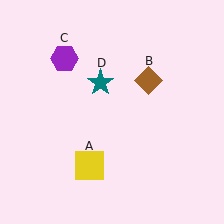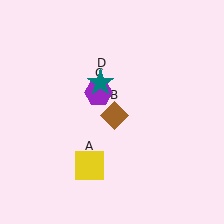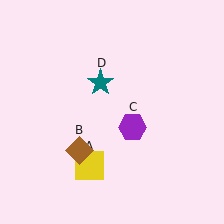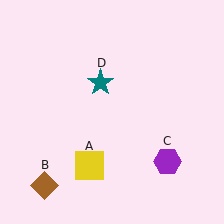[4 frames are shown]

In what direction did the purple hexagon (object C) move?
The purple hexagon (object C) moved down and to the right.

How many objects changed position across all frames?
2 objects changed position: brown diamond (object B), purple hexagon (object C).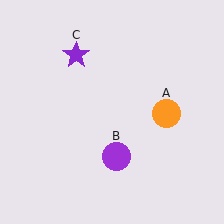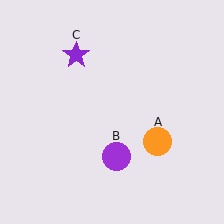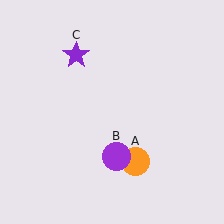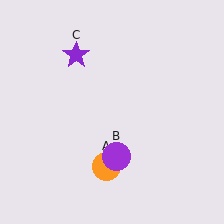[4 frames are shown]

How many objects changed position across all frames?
1 object changed position: orange circle (object A).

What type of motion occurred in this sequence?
The orange circle (object A) rotated clockwise around the center of the scene.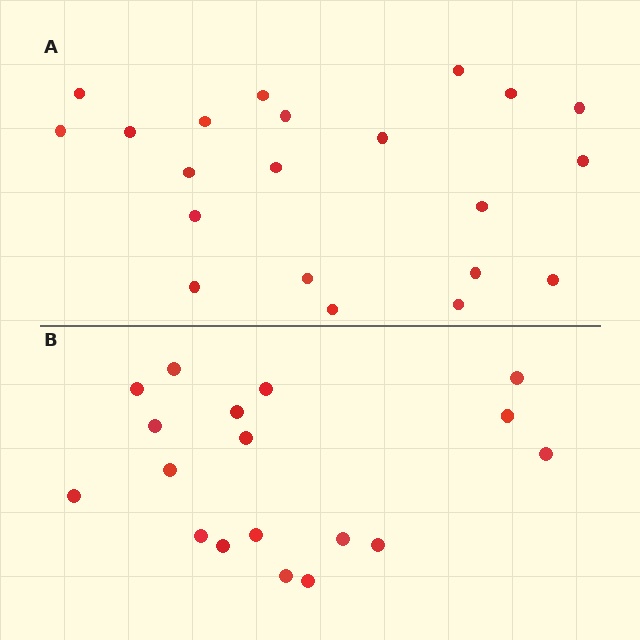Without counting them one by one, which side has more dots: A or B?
Region A (the top region) has more dots.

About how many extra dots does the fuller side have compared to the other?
Region A has just a few more — roughly 2 or 3 more dots than region B.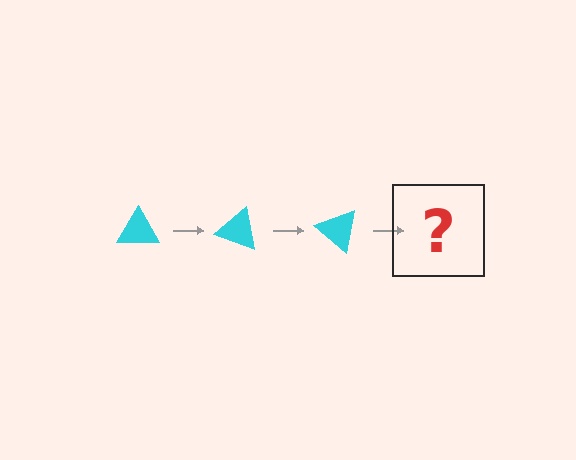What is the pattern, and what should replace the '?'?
The pattern is that the triangle rotates 20 degrees each step. The '?' should be a cyan triangle rotated 60 degrees.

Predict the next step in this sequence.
The next step is a cyan triangle rotated 60 degrees.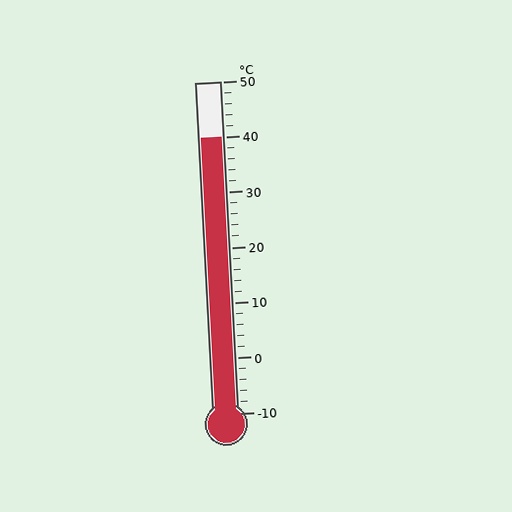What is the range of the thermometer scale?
The thermometer scale ranges from -10°C to 50°C.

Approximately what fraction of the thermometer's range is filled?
The thermometer is filled to approximately 85% of its range.